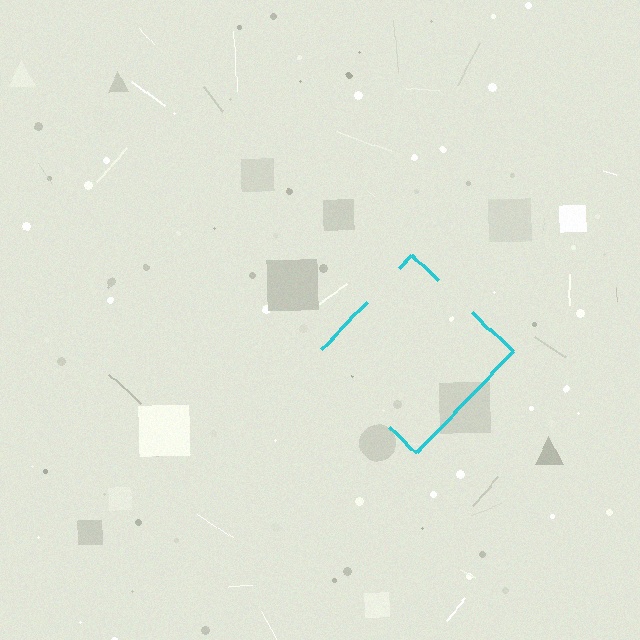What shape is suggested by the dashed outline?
The dashed outline suggests a diamond.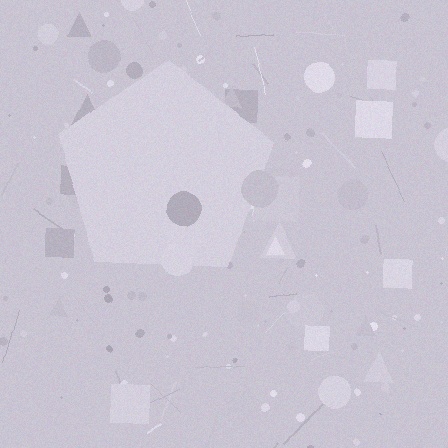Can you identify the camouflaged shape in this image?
The camouflaged shape is a pentagon.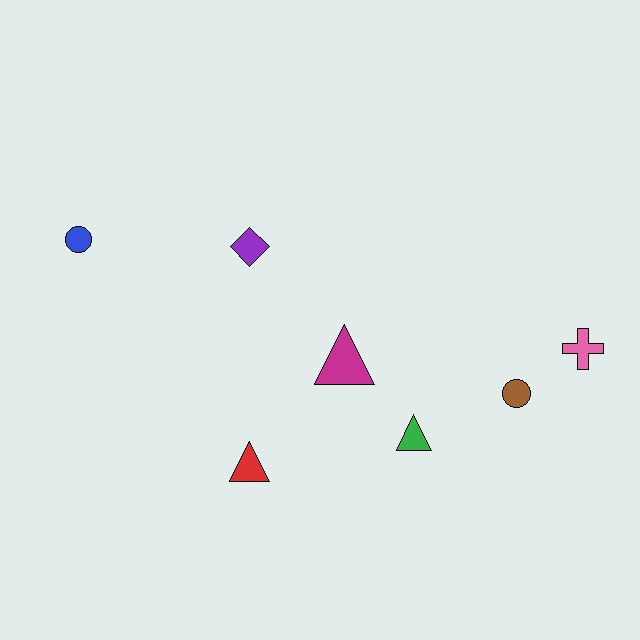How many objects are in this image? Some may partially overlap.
There are 7 objects.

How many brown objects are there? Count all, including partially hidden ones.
There is 1 brown object.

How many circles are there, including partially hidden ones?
There are 2 circles.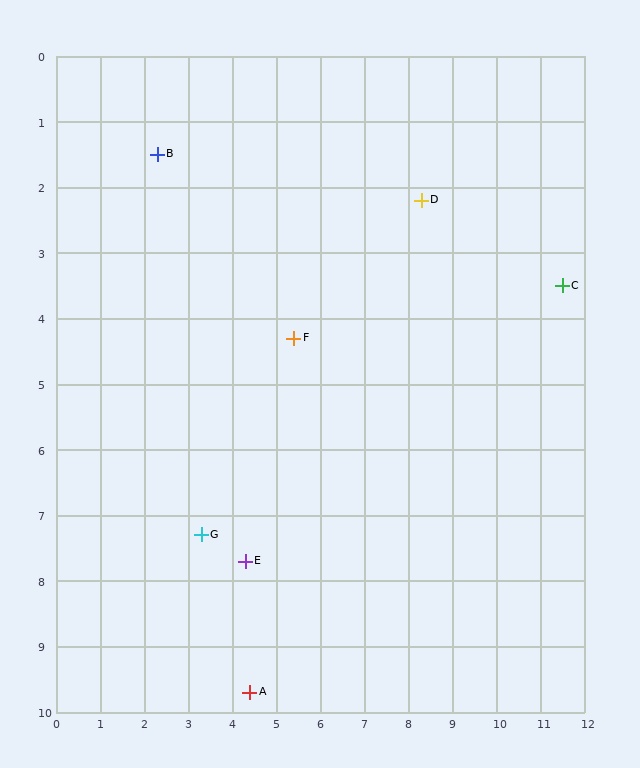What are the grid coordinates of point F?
Point F is at approximately (5.4, 4.3).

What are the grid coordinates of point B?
Point B is at approximately (2.3, 1.5).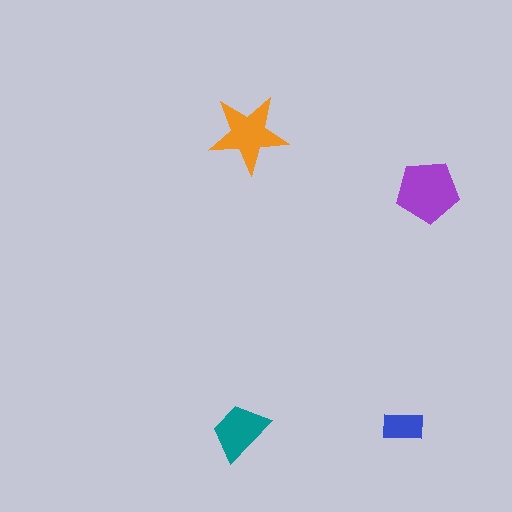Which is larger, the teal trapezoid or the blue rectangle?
The teal trapezoid.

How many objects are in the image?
There are 4 objects in the image.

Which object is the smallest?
The blue rectangle.